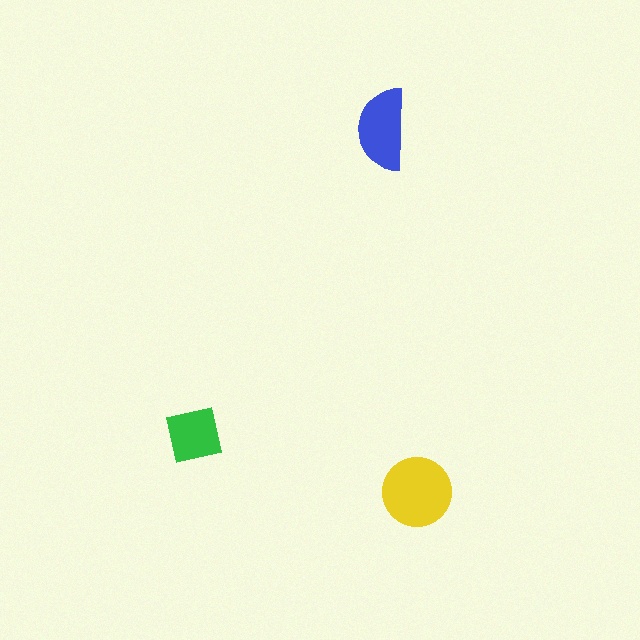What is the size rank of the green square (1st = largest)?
3rd.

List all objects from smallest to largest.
The green square, the blue semicircle, the yellow circle.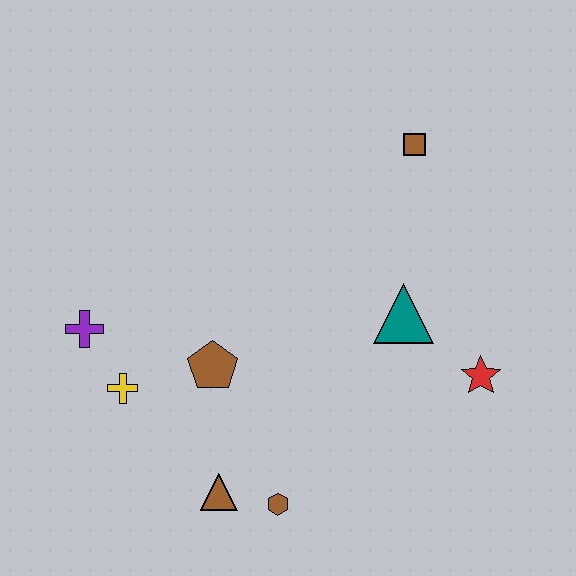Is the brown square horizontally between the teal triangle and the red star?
Yes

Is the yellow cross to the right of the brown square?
No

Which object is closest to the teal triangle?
The red star is closest to the teal triangle.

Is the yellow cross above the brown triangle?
Yes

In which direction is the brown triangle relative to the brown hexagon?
The brown triangle is to the left of the brown hexagon.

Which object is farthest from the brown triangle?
The brown square is farthest from the brown triangle.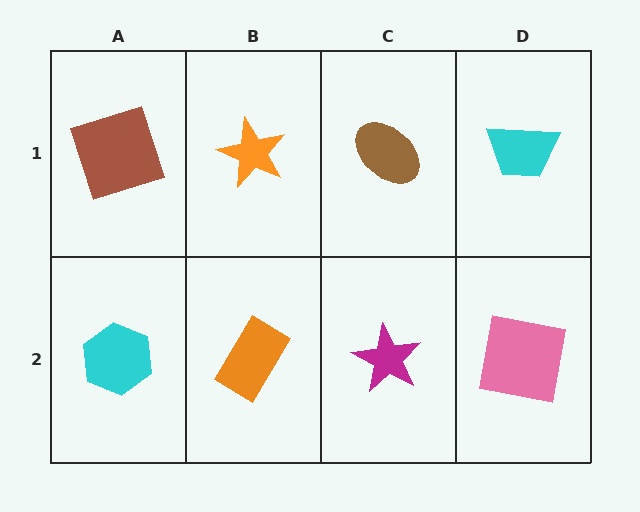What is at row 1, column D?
A cyan trapezoid.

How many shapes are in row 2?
4 shapes.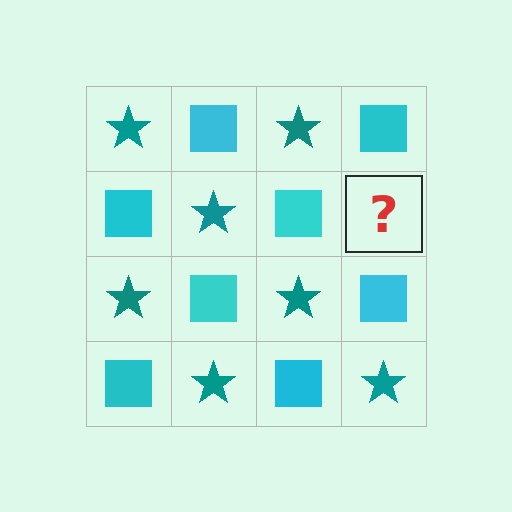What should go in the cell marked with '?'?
The missing cell should contain a teal star.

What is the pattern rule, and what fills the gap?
The rule is that it alternates teal star and cyan square in a checkerboard pattern. The gap should be filled with a teal star.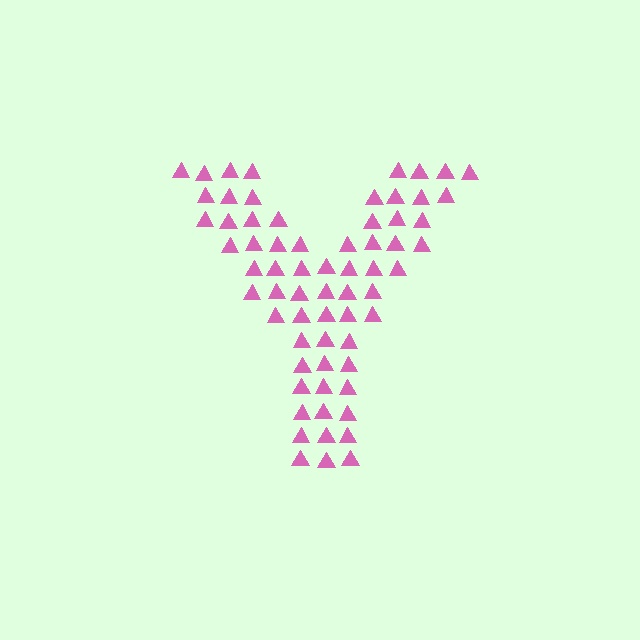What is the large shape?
The large shape is the letter Y.